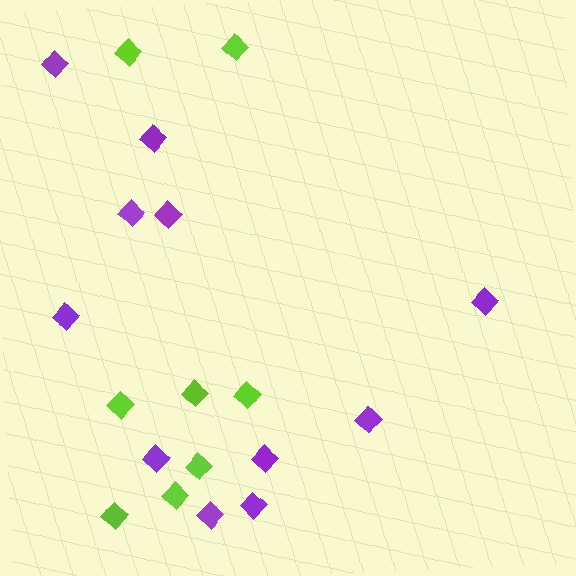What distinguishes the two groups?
There are 2 groups: one group of lime diamonds (8) and one group of purple diamonds (11).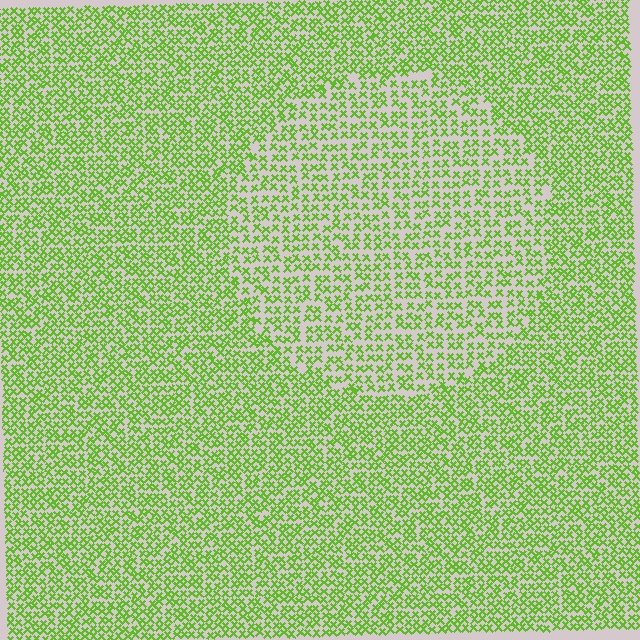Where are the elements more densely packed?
The elements are more densely packed outside the circle boundary.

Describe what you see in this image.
The image contains small lime elements arranged at two different densities. A circle-shaped region is visible where the elements are less densely packed than the surrounding area.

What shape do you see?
I see a circle.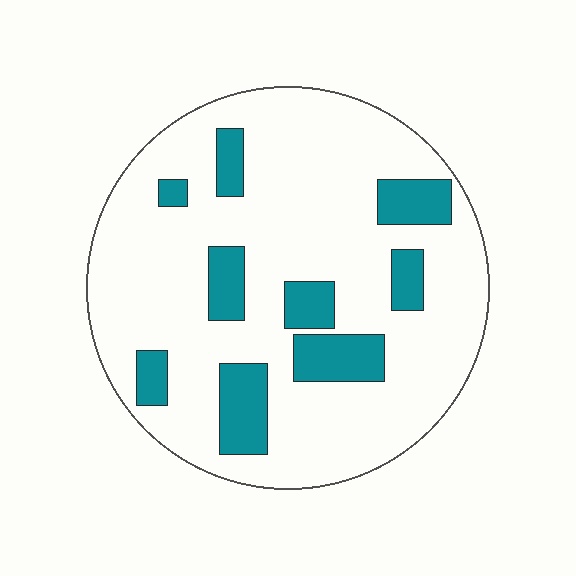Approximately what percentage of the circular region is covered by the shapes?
Approximately 20%.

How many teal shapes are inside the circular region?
9.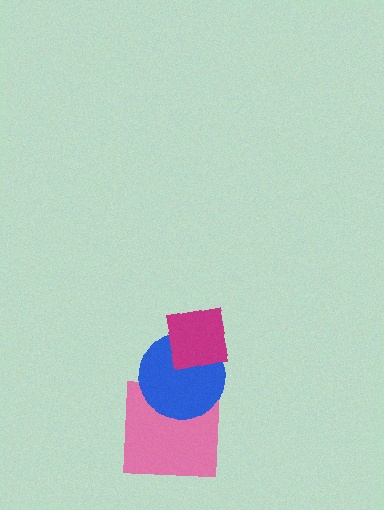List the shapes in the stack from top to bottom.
From top to bottom: the magenta square, the blue circle, the pink square.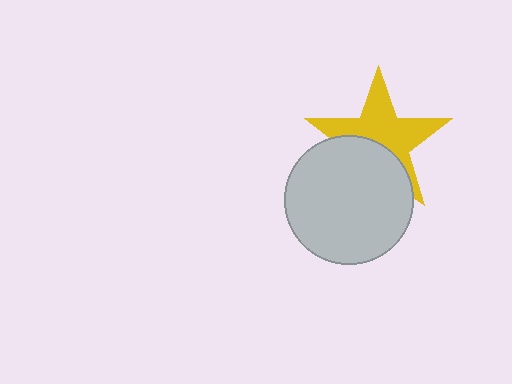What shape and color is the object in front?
The object in front is a light gray circle.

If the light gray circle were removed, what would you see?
You would see the complete yellow star.